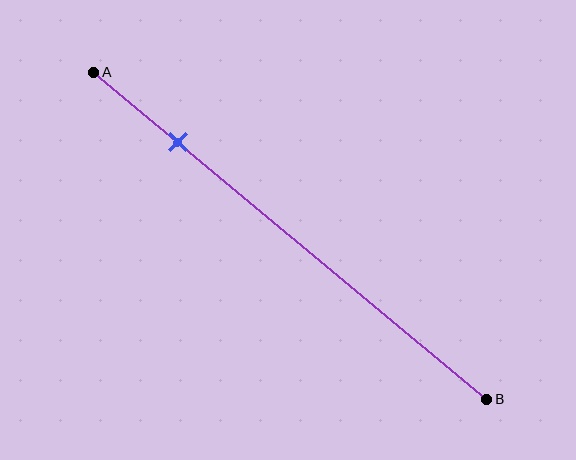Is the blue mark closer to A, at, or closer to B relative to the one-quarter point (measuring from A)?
The blue mark is closer to point A than the one-quarter point of segment AB.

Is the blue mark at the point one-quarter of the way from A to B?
No, the mark is at about 20% from A, not at the 25% one-quarter point.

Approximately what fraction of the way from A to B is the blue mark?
The blue mark is approximately 20% of the way from A to B.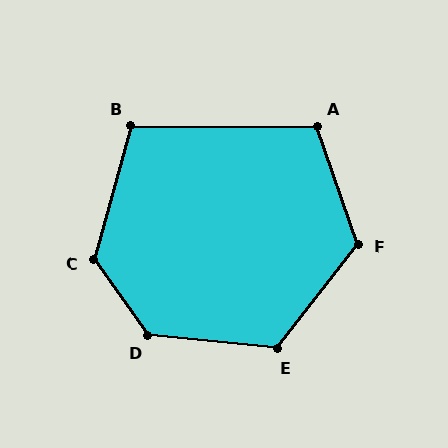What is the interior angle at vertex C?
Approximately 129 degrees (obtuse).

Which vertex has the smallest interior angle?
B, at approximately 106 degrees.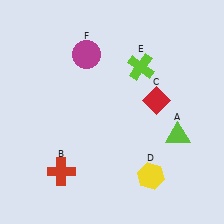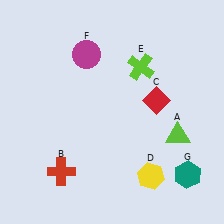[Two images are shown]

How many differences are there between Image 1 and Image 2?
There is 1 difference between the two images.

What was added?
A teal hexagon (G) was added in Image 2.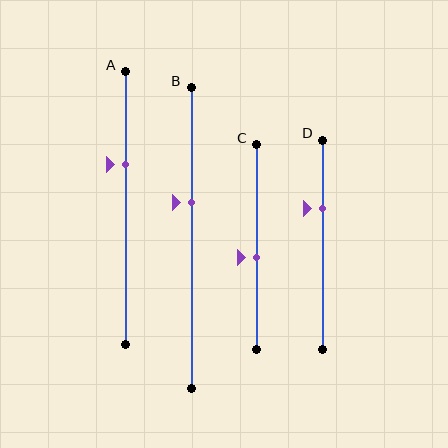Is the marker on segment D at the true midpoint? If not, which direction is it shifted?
No, the marker on segment D is shifted upward by about 17% of the segment length.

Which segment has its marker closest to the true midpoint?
Segment C has its marker closest to the true midpoint.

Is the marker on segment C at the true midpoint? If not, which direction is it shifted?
No, the marker on segment C is shifted downward by about 5% of the segment length.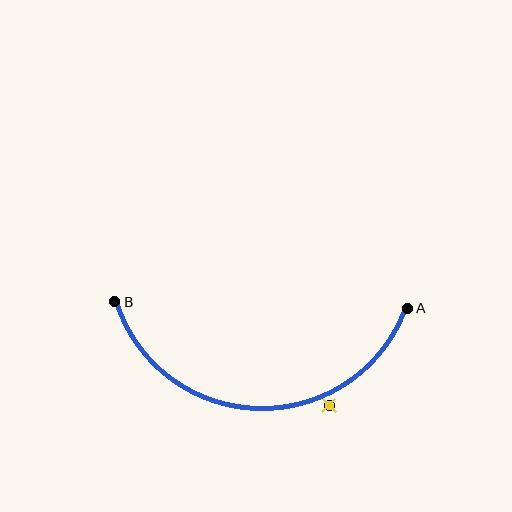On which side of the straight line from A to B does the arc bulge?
The arc bulges below the straight line connecting A and B.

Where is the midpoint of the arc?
The arc midpoint is the point on the curve farthest from the straight line joining A and B. It sits below that line.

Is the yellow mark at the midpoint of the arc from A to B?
No — the yellow mark does not lie on the arc at all. It sits slightly outside the curve.